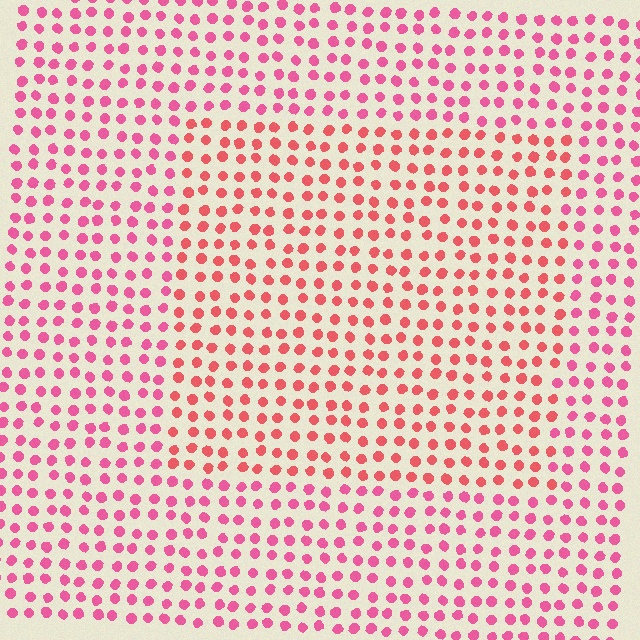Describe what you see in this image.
The image is filled with small pink elements in a uniform arrangement. A rectangle-shaped region is visible where the elements are tinted to a slightly different hue, forming a subtle color boundary.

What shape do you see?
I see a rectangle.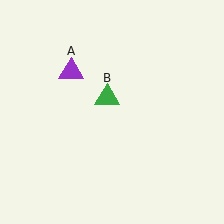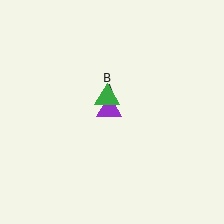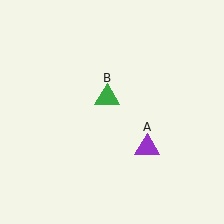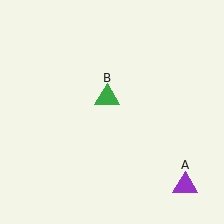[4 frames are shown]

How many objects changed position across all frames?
1 object changed position: purple triangle (object A).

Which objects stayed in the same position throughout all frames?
Green triangle (object B) remained stationary.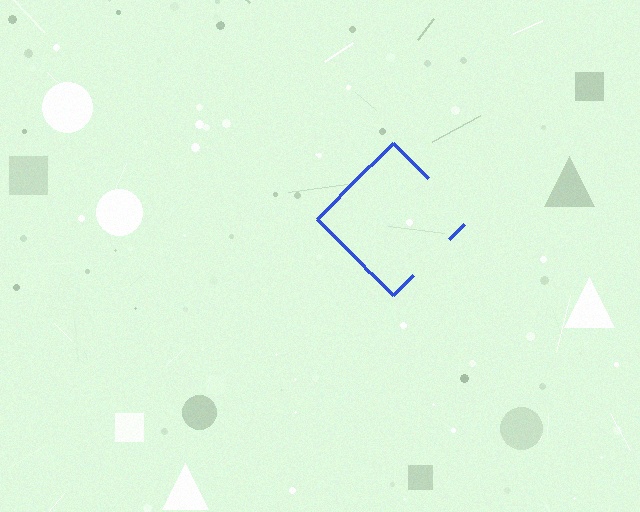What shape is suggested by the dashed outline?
The dashed outline suggests a diamond.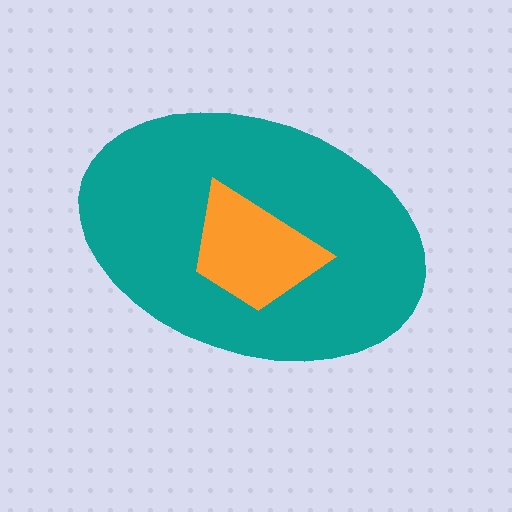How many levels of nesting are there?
2.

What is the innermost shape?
The orange trapezoid.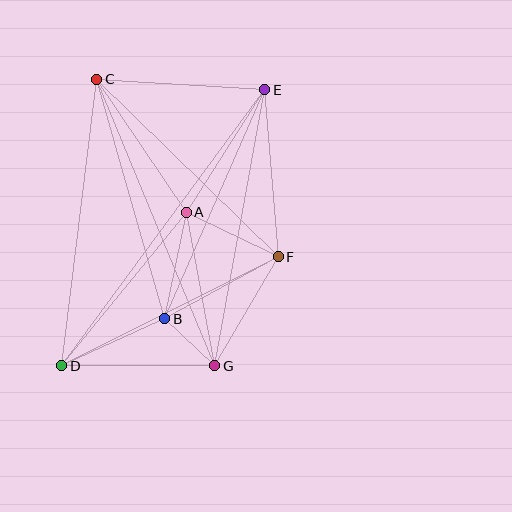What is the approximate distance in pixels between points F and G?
The distance between F and G is approximately 126 pixels.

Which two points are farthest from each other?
Points D and E are farthest from each other.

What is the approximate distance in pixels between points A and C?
The distance between A and C is approximately 161 pixels.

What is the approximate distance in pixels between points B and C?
The distance between B and C is approximately 249 pixels.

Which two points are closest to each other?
Points B and G are closest to each other.